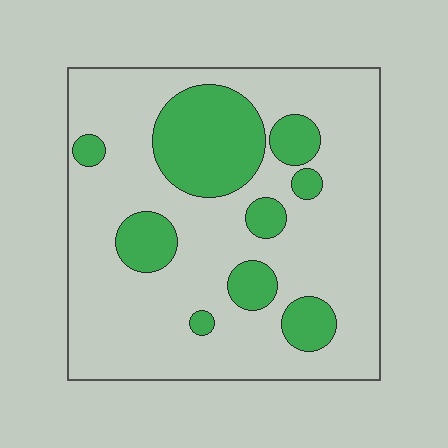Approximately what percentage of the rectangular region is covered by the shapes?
Approximately 25%.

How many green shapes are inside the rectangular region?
9.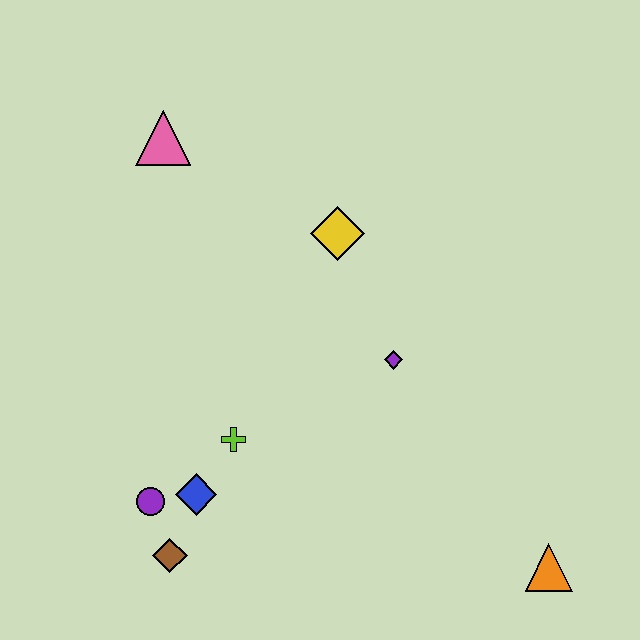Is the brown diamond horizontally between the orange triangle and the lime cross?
No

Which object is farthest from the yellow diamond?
The orange triangle is farthest from the yellow diamond.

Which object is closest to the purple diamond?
The yellow diamond is closest to the purple diamond.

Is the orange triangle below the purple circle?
Yes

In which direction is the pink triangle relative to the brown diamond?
The pink triangle is above the brown diamond.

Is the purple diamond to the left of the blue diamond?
No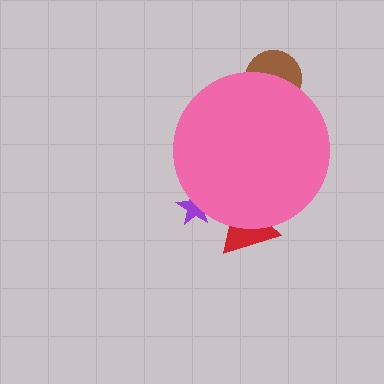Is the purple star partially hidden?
Yes, the purple star is partially hidden behind the pink circle.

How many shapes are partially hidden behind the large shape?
3 shapes are partially hidden.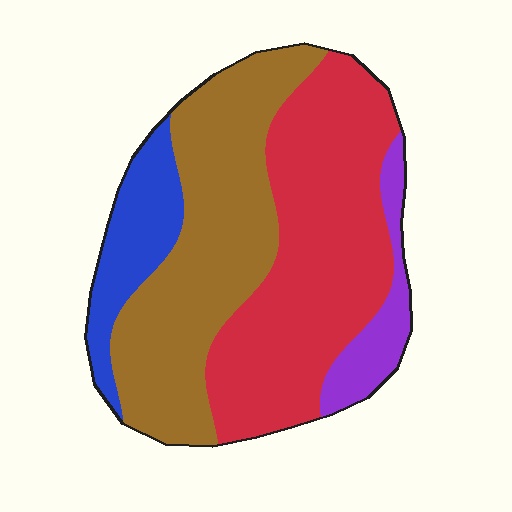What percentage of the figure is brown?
Brown takes up between a quarter and a half of the figure.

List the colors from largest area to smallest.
From largest to smallest: red, brown, blue, purple.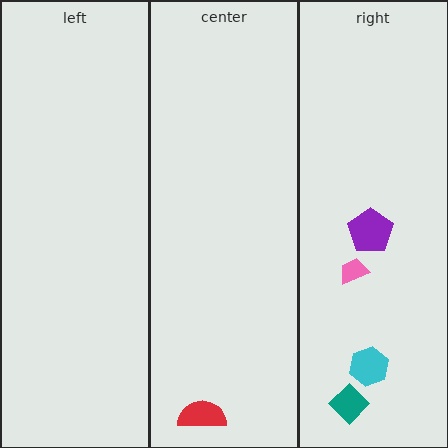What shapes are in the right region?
The pink trapezoid, the cyan hexagon, the teal diamond, the purple pentagon.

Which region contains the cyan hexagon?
The right region.